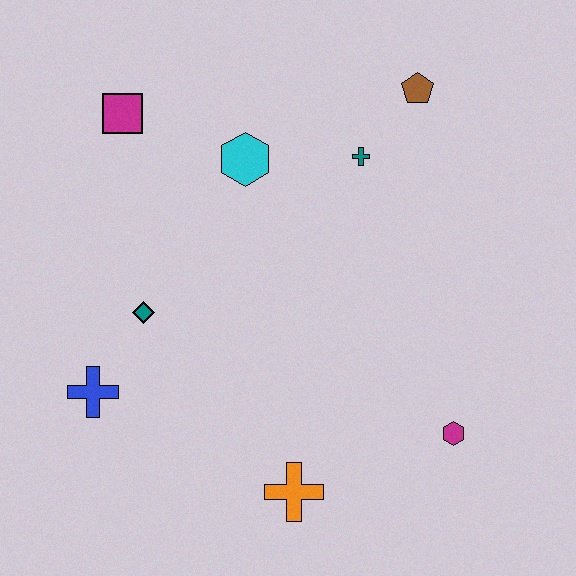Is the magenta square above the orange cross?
Yes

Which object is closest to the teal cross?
The brown pentagon is closest to the teal cross.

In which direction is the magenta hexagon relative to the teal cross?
The magenta hexagon is below the teal cross.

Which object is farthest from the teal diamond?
The brown pentagon is farthest from the teal diamond.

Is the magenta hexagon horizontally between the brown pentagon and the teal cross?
No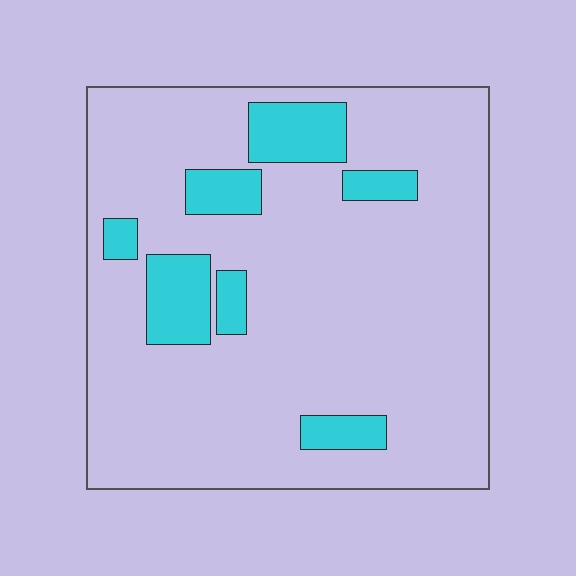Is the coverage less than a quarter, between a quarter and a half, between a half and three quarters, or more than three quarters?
Less than a quarter.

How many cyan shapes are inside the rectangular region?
7.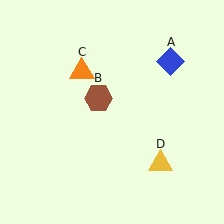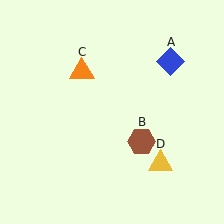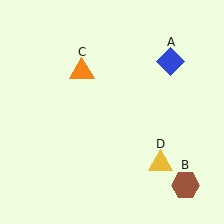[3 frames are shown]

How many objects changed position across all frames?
1 object changed position: brown hexagon (object B).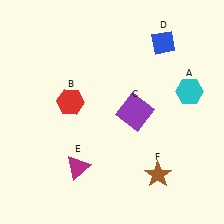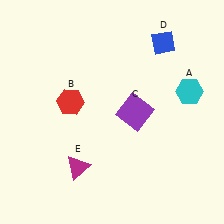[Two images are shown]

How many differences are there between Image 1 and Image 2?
There is 1 difference between the two images.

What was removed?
The brown star (F) was removed in Image 2.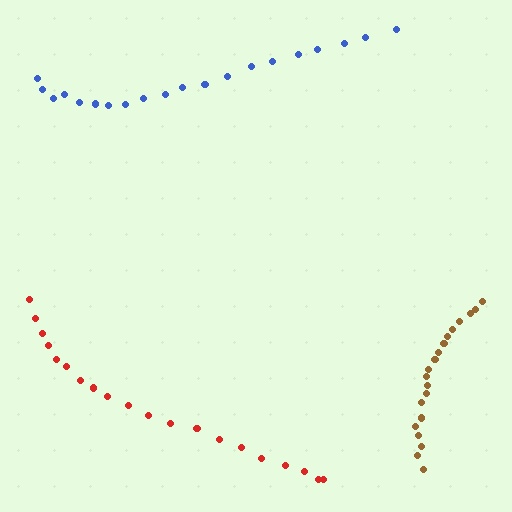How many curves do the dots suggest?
There are 3 distinct paths.